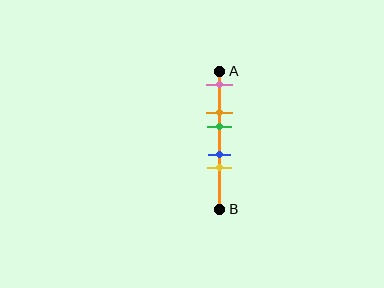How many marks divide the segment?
There are 5 marks dividing the segment.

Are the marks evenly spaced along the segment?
No, the marks are not evenly spaced.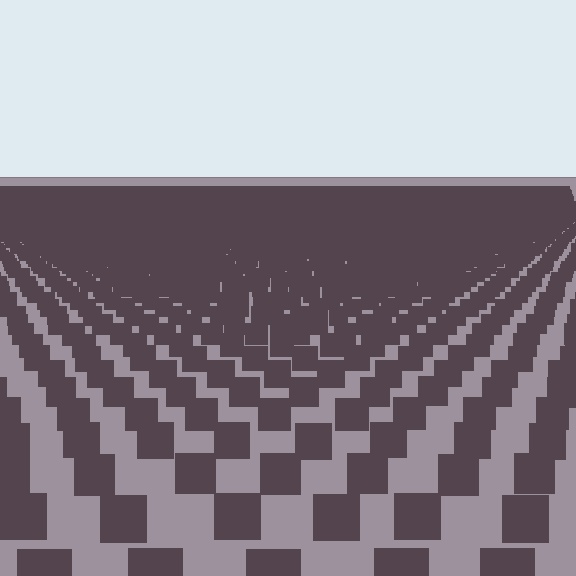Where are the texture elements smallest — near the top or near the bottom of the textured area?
Near the top.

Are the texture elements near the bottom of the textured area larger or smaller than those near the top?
Larger. Near the bottom, elements are closer to the viewer and appear at a bigger on-screen size.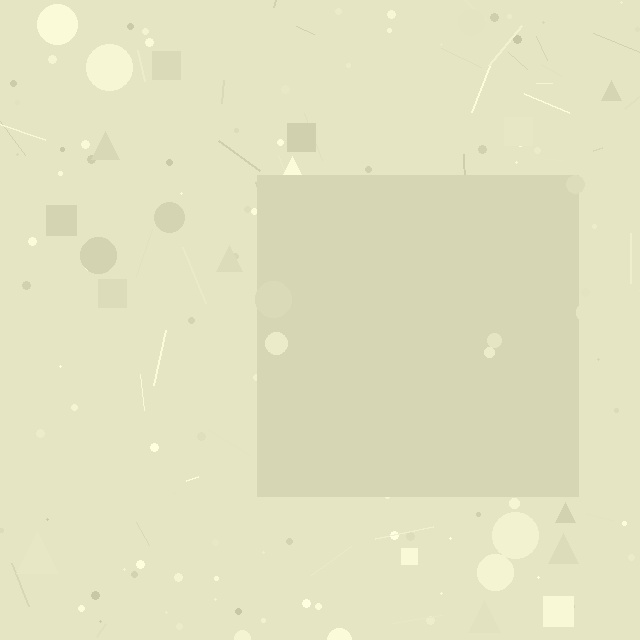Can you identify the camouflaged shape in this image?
The camouflaged shape is a square.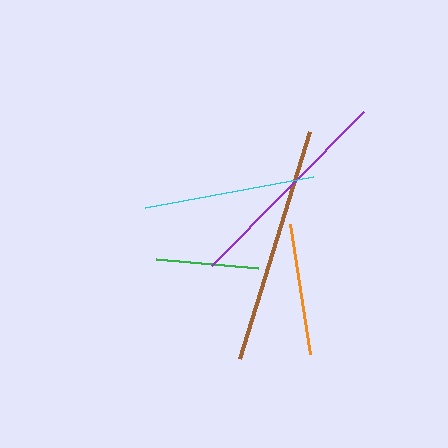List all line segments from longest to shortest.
From longest to shortest: brown, purple, cyan, orange, green.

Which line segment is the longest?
The brown line is the longest at approximately 237 pixels.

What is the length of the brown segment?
The brown segment is approximately 237 pixels long.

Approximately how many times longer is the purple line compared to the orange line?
The purple line is approximately 1.6 times the length of the orange line.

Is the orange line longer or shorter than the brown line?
The brown line is longer than the orange line.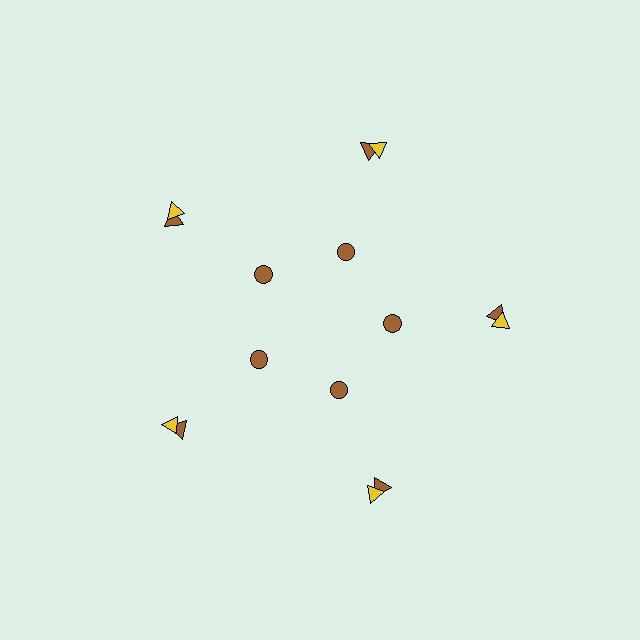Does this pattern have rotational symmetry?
Yes, this pattern has 5-fold rotational symmetry. It looks the same after rotating 72 degrees around the center.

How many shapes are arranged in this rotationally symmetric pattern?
There are 15 shapes, arranged in 5 groups of 3.